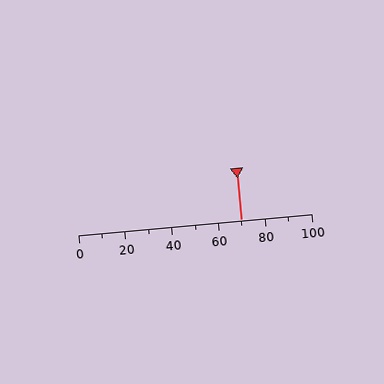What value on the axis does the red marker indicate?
The marker indicates approximately 70.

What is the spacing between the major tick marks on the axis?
The major ticks are spaced 20 apart.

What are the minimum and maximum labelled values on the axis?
The axis runs from 0 to 100.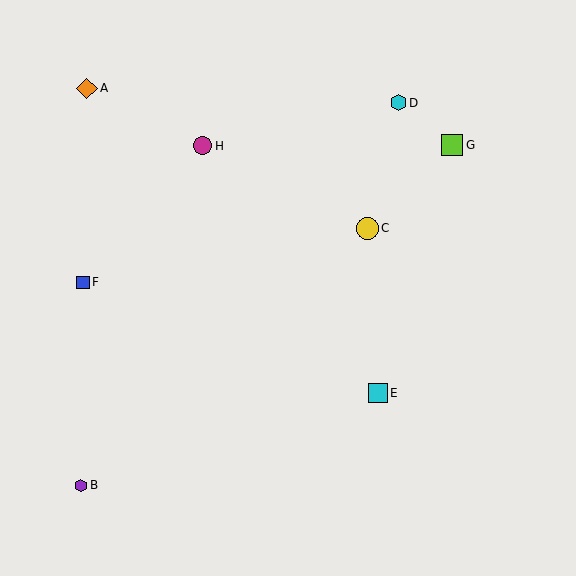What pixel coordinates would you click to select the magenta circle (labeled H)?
Click at (203, 146) to select the magenta circle H.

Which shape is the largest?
The yellow circle (labeled C) is the largest.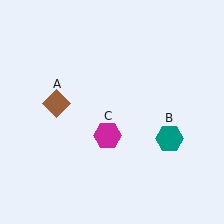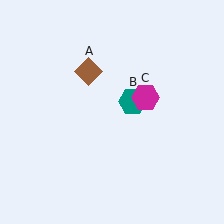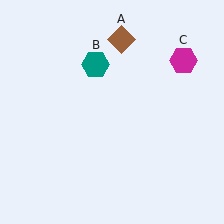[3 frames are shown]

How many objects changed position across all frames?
3 objects changed position: brown diamond (object A), teal hexagon (object B), magenta hexagon (object C).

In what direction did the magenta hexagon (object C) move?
The magenta hexagon (object C) moved up and to the right.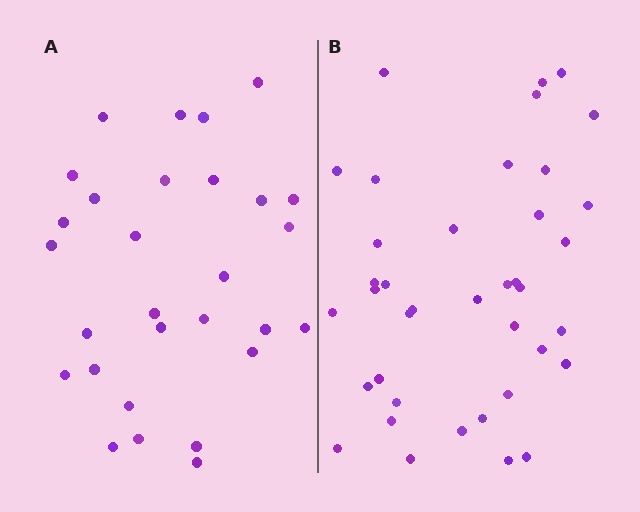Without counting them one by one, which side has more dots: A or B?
Region B (the right region) has more dots.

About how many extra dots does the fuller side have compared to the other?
Region B has roughly 10 or so more dots than region A.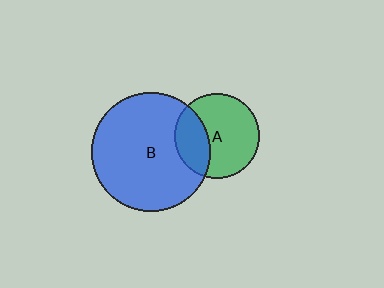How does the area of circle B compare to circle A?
Approximately 2.0 times.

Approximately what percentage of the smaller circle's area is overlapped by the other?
Approximately 30%.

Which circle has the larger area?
Circle B (blue).